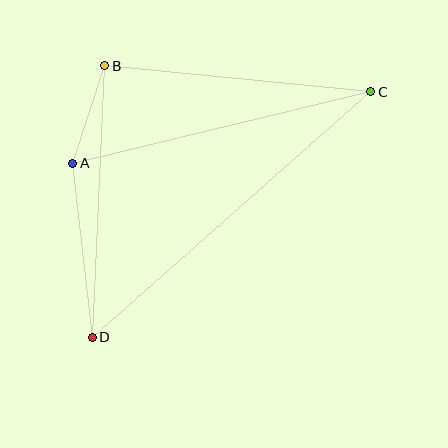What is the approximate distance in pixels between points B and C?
The distance between B and C is approximately 267 pixels.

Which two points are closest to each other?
Points A and B are closest to each other.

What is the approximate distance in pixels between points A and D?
The distance between A and D is approximately 175 pixels.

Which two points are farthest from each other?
Points C and D are farthest from each other.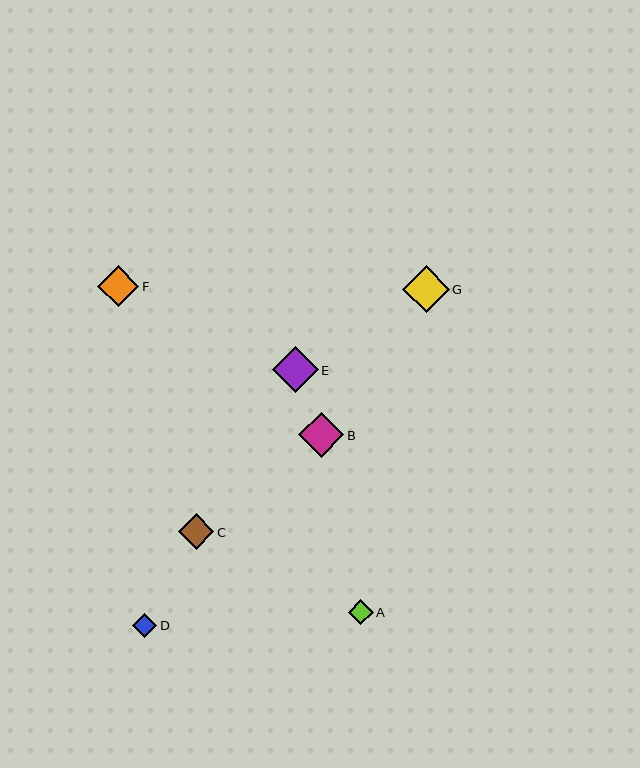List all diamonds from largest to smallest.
From largest to smallest: G, E, B, F, C, A, D.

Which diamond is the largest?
Diamond G is the largest with a size of approximately 46 pixels.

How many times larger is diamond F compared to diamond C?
Diamond F is approximately 1.1 times the size of diamond C.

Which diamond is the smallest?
Diamond D is the smallest with a size of approximately 24 pixels.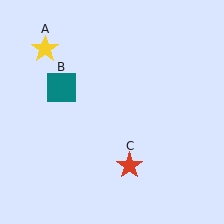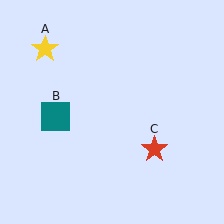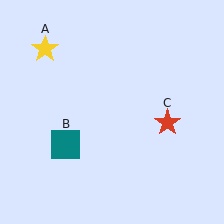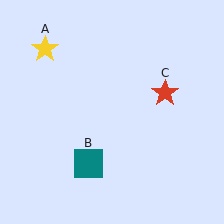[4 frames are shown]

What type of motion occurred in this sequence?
The teal square (object B), red star (object C) rotated counterclockwise around the center of the scene.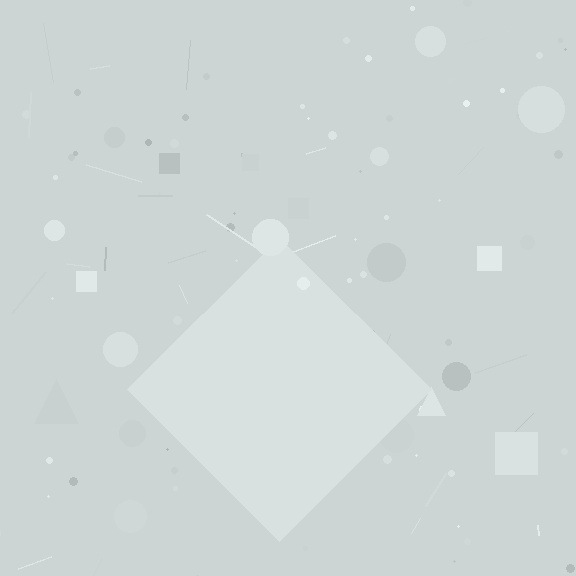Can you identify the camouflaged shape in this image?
The camouflaged shape is a diamond.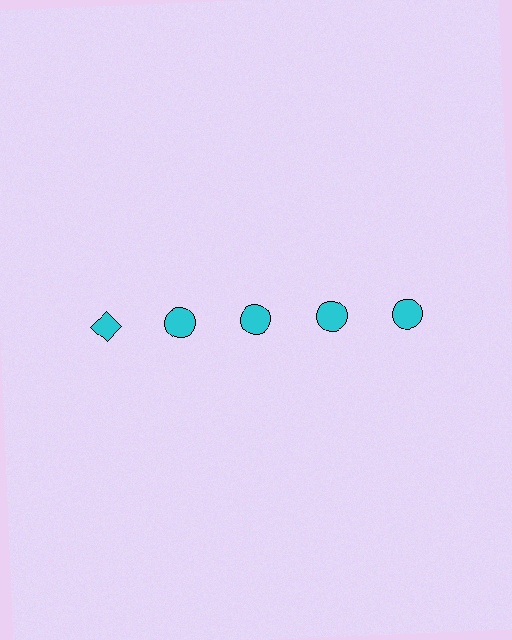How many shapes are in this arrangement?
There are 5 shapes arranged in a grid pattern.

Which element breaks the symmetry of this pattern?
The cyan diamond in the top row, leftmost column breaks the symmetry. All other shapes are cyan circles.